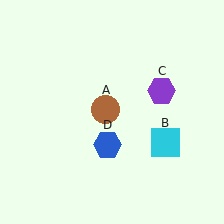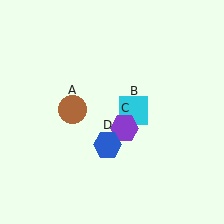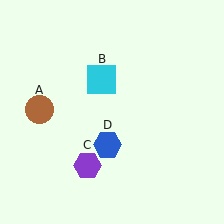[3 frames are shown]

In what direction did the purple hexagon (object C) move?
The purple hexagon (object C) moved down and to the left.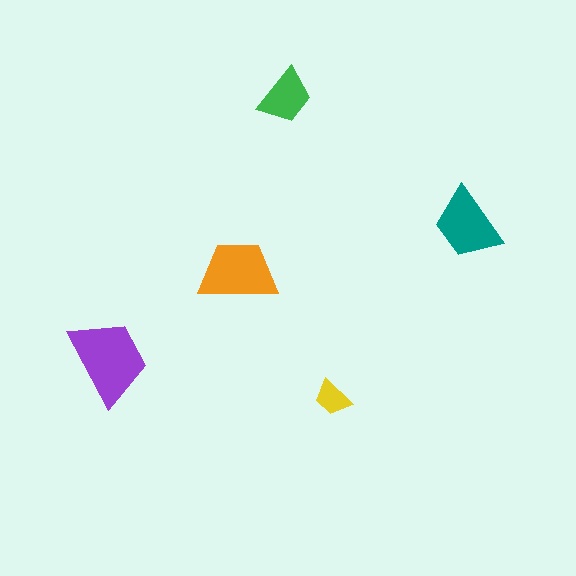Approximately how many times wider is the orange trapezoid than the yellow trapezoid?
About 2 times wider.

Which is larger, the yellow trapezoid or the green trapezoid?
The green one.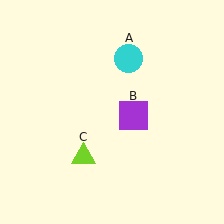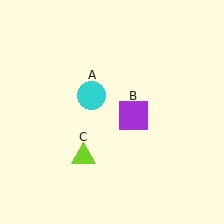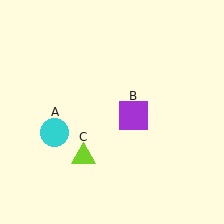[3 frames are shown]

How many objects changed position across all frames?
1 object changed position: cyan circle (object A).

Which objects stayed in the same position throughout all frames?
Purple square (object B) and lime triangle (object C) remained stationary.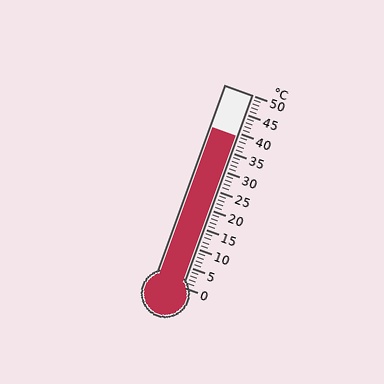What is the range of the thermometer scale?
The thermometer scale ranges from 0°C to 50°C.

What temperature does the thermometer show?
The thermometer shows approximately 39°C.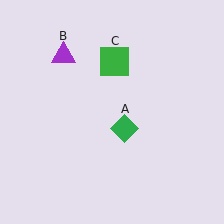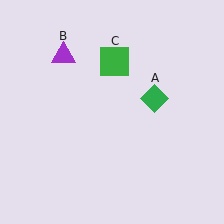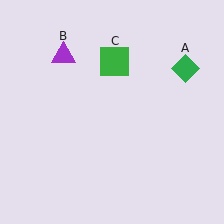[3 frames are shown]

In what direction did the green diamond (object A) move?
The green diamond (object A) moved up and to the right.